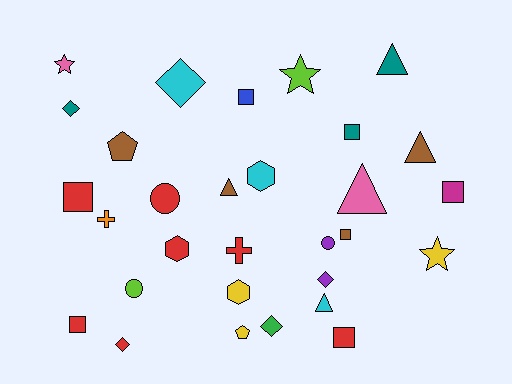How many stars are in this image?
There are 3 stars.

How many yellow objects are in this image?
There are 3 yellow objects.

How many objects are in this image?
There are 30 objects.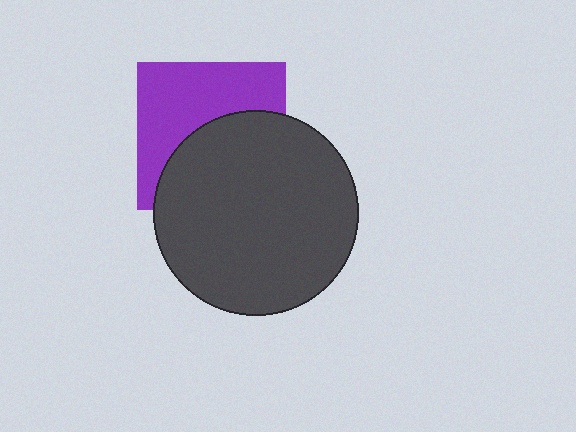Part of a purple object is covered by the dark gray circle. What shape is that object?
It is a square.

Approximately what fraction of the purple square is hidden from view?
Roughly 50% of the purple square is hidden behind the dark gray circle.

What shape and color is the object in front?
The object in front is a dark gray circle.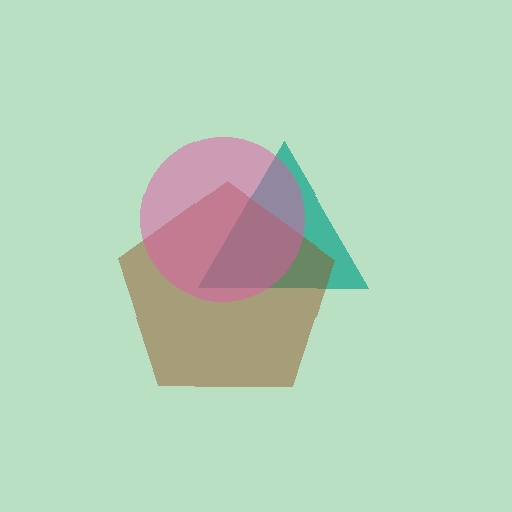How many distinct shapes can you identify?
There are 3 distinct shapes: a teal triangle, a brown pentagon, a pink circle.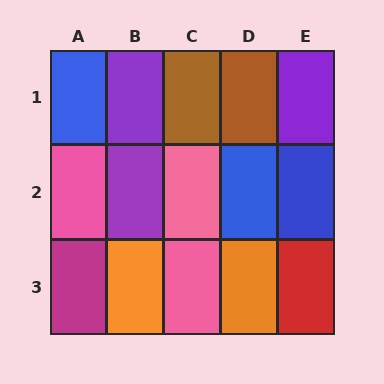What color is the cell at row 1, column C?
Brown.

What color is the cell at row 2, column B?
Purple.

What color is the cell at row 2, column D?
Blue.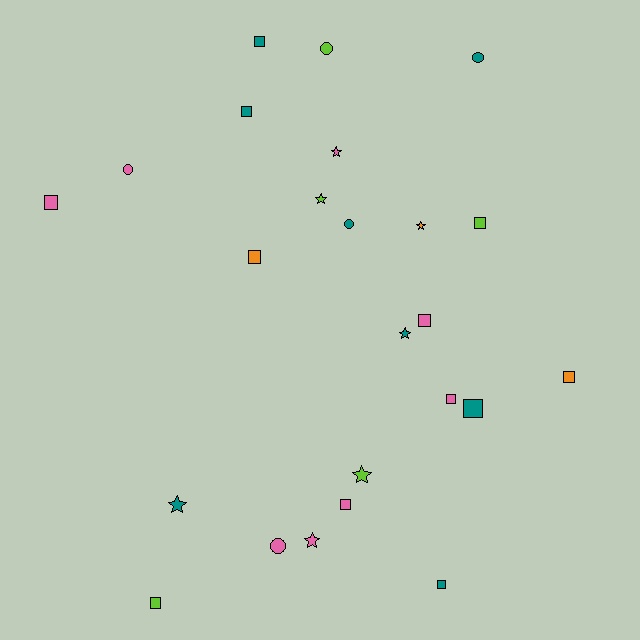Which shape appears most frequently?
Square, with 12 objects.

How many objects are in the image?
There are 24 objects.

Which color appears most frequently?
Pink, with 8 objects.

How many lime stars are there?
There are 2 lime stars.